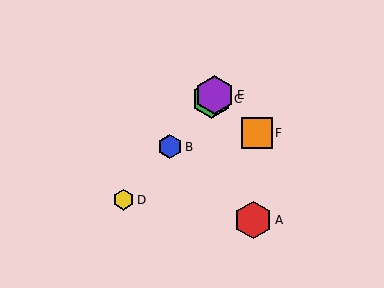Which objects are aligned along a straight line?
Objects B, C, D, E are aligned along a straight line.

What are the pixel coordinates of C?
Object C is at (212, 99).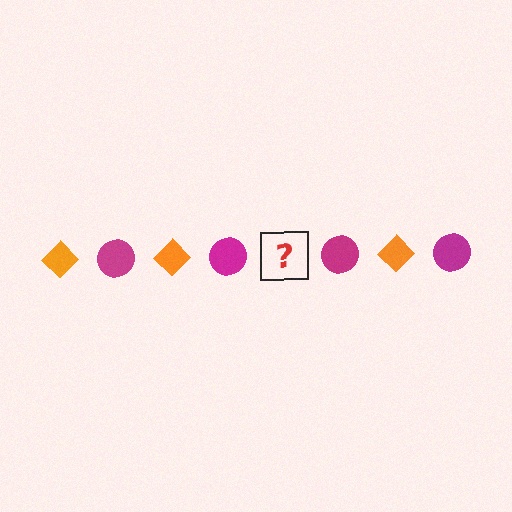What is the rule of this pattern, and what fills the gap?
The rule is that the pattern alternates between orange diamond and magenta circle. The gap should be filled with an orange diamond.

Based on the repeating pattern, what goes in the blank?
The blank should be an orange diamond.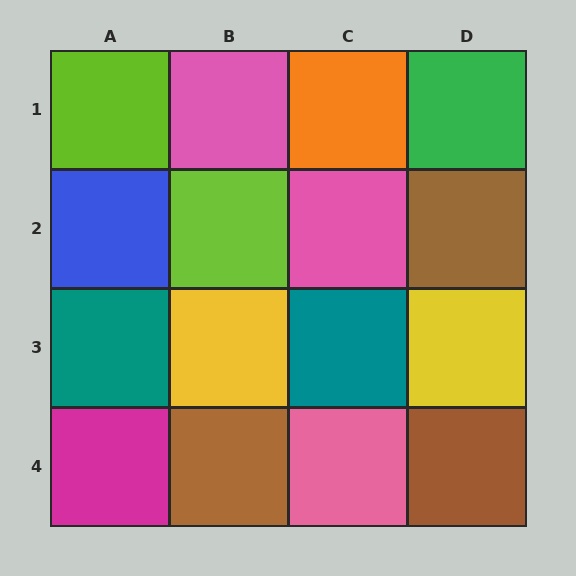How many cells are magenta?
1 cell is magenta.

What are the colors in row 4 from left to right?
Magenta, brown, pink, brown.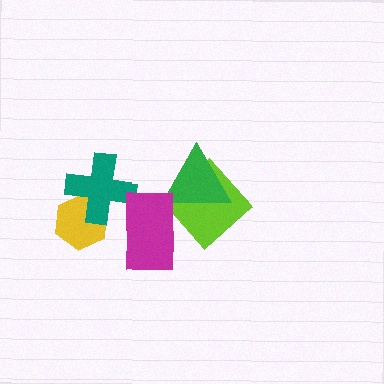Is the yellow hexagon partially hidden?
Yes, it is partially covered by another shape.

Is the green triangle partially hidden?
Yes, it is partially covered by another shape.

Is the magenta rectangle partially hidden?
No, no other shape covers it.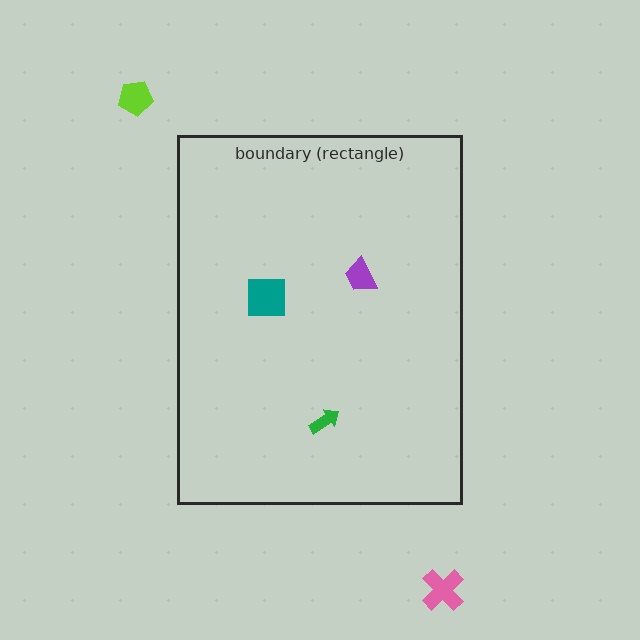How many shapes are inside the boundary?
3 inside, 2 outside.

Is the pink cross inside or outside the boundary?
Outside.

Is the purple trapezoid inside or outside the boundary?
Inside.